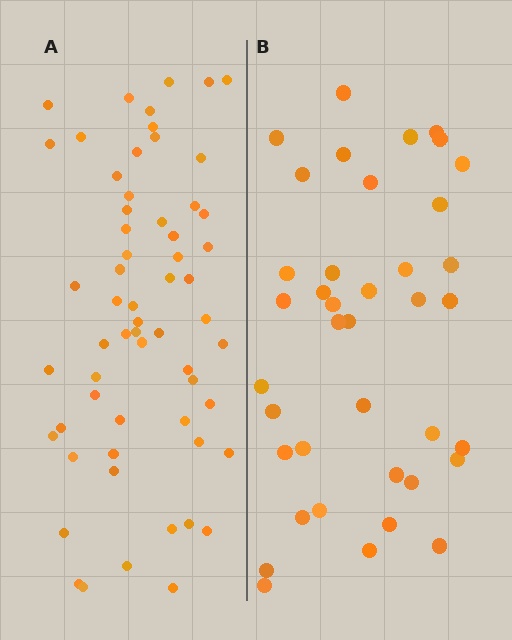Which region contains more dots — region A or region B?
Region A (the left region) has more dots.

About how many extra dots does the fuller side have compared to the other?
Region A has approximately 20 more dots than region B.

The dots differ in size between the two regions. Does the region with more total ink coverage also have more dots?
No. Region B has more total ink coverage because its dots are larger, but region A actually contains more individual dots. Total area can be misleading — the number of items is what matters here.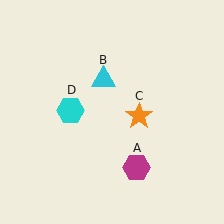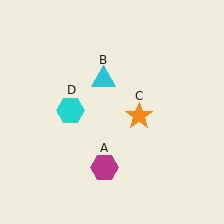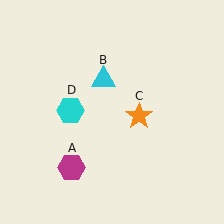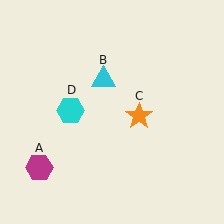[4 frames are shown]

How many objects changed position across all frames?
1 object changed position: magenta hexagon (object A).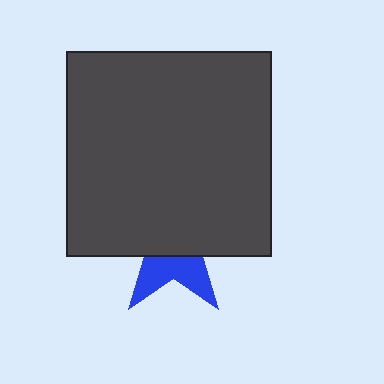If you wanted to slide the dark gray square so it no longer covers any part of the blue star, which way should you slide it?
Slide it up — that is the most direct way to separate the two shapes.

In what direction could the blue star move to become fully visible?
The blue star could move down. That would shift it out from behind the dark gray square entirely.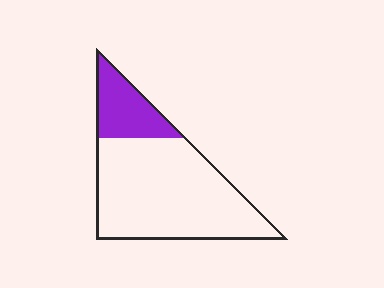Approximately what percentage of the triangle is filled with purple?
Approximately 20%.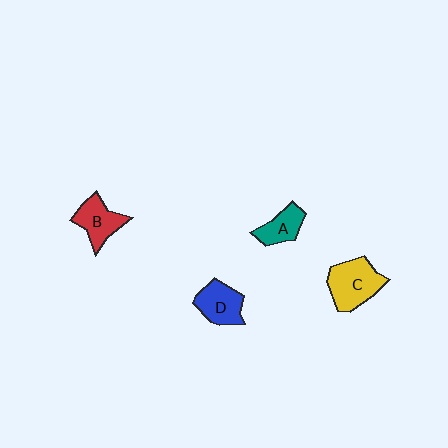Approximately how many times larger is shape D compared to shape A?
Approximately 1.3 times.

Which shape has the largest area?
Shape C (yellow).